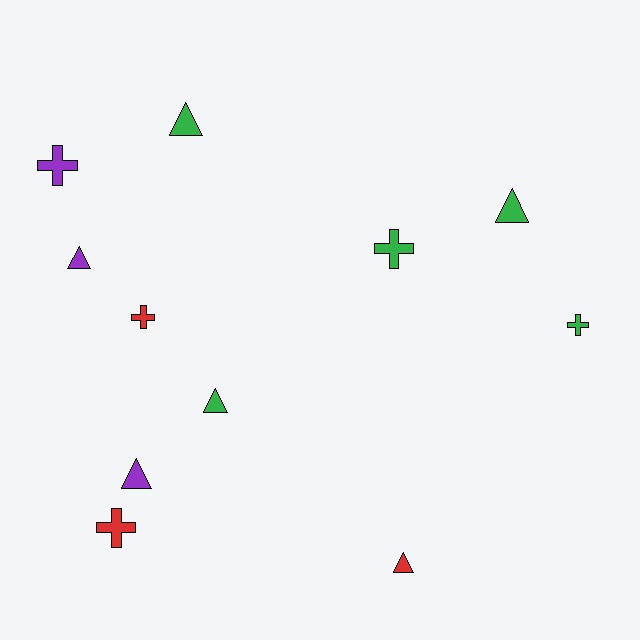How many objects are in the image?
There are 11 objects.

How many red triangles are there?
There is 1 red triangle.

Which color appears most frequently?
Green, with 5 objects.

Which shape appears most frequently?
Triangle, with 6 objects.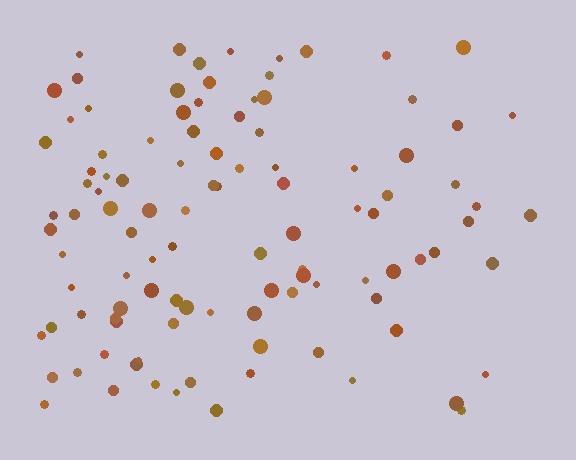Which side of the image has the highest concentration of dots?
The left.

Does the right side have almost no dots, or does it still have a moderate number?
Still a moderate number, just noticeably fewer than the left.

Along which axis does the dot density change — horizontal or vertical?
Horizontal.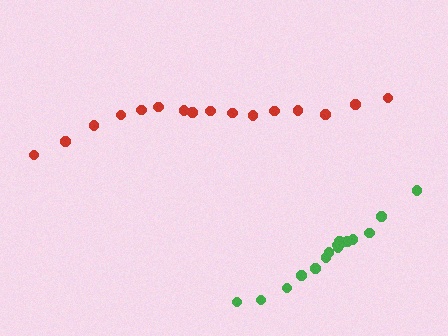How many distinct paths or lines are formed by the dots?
There are 2 distinct paths.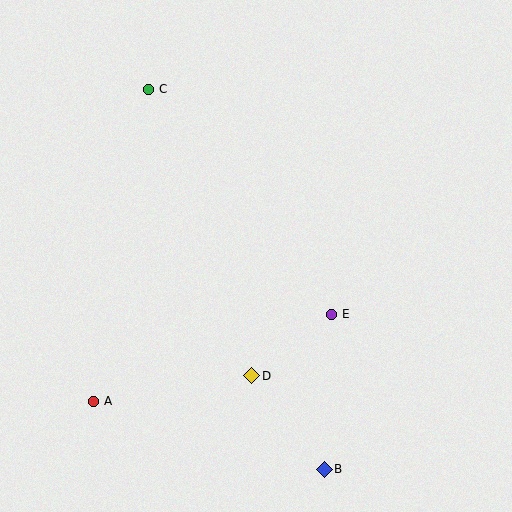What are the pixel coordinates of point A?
Point A is at (94, 402).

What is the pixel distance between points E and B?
The distance between E and B is 155 pixels.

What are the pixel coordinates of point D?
Point D is at (252, 376).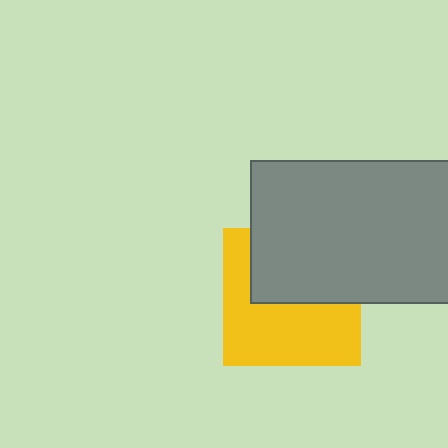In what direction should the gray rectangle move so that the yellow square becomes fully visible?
The gray rectangle should move up. That is the shortest direction to clear the overlap and leave the yellow square fully visible.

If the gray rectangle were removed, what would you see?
You would see the complete yellow square.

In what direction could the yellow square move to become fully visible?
The yellow square could move down. That would shift it out from behind the gray rectangle entirely.